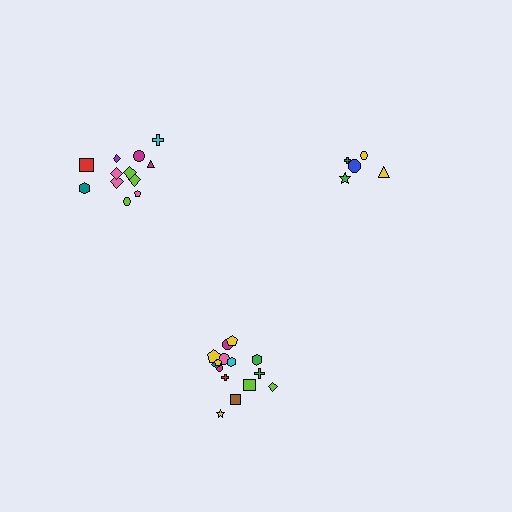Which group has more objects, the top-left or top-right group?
The top-left group.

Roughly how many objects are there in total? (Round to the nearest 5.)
Roughly 30 objects in total.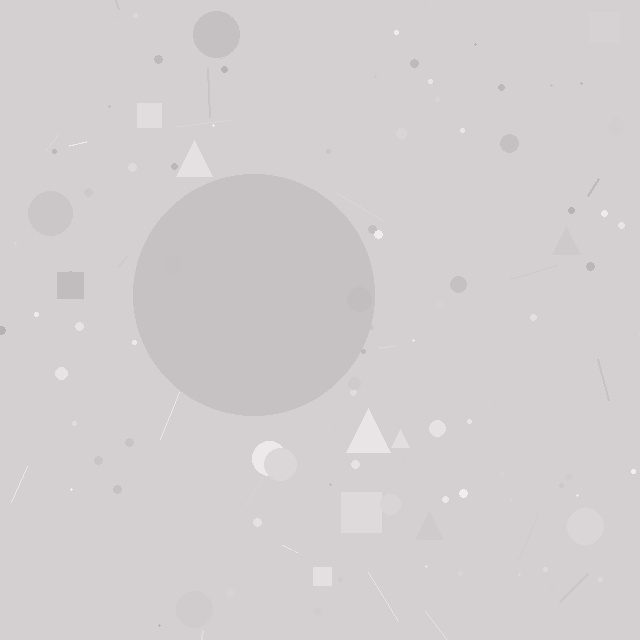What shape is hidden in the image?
A circle is hidden in the image.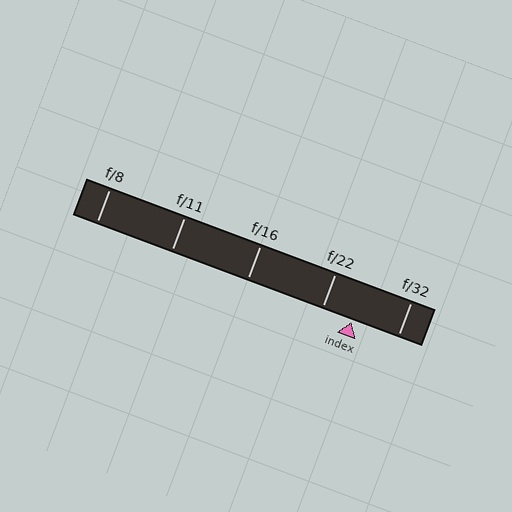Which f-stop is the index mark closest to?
The index mark is closest to f/22.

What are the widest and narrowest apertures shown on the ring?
The widest aperture shown is f/8 and the narrowest is f/32.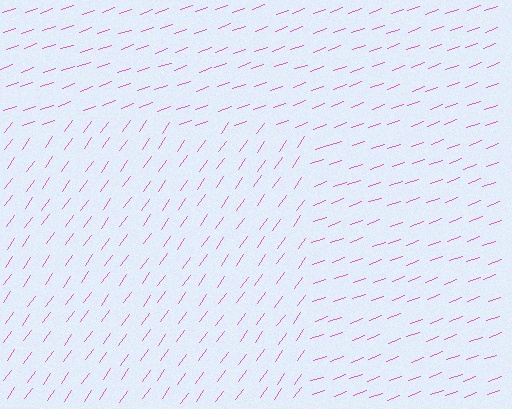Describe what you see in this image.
The image is filled with small pink line segments. A rectangle region in the image has lines oriented differently from the surrounding lines, creating a visible texture boundary.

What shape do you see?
I see a rectangle.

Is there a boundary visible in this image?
Yes, there is a texture boundary formed by a change in line orientation.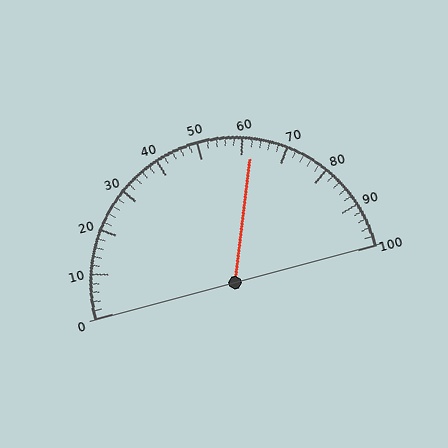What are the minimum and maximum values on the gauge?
The gauge ranges from 0 to 100.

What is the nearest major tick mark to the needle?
The nearest major tick mark is 60.